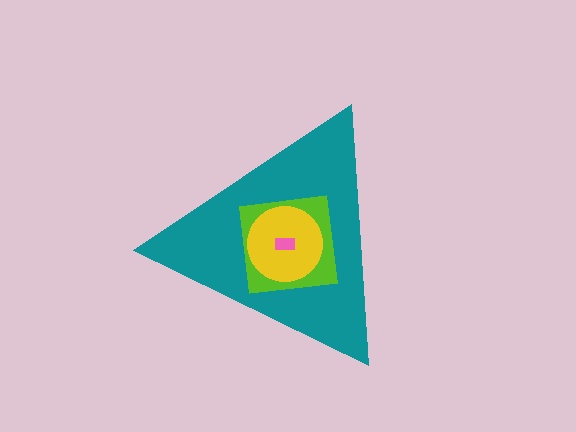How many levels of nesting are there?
4.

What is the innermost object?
The pink rectangle.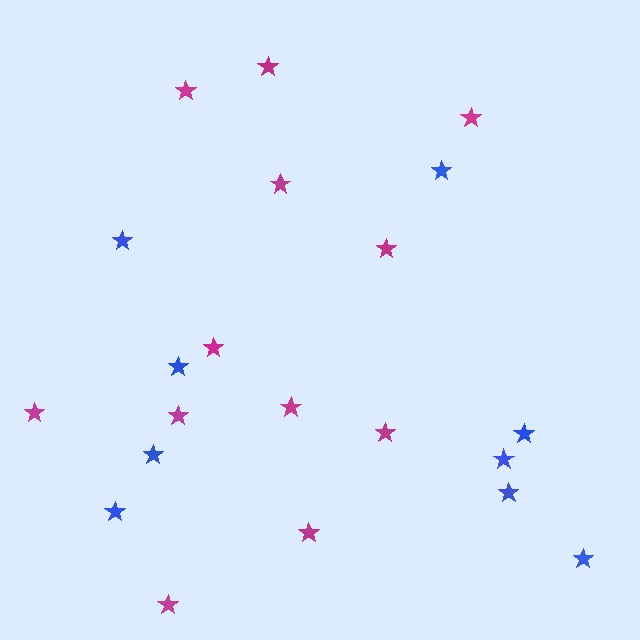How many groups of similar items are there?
There are 2 groups: one group of magenta stars (12) and one group of blue stars (9).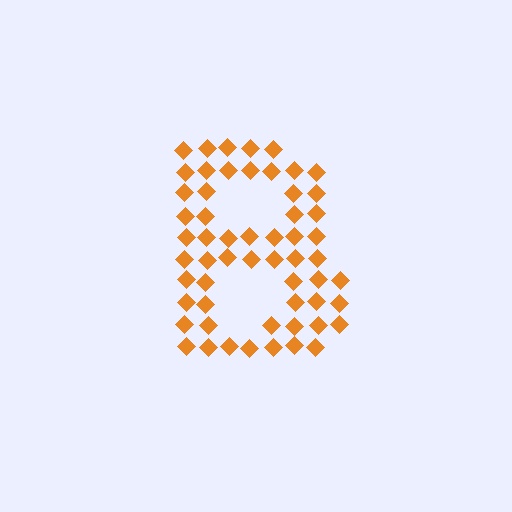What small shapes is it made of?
It is made of small diamonds.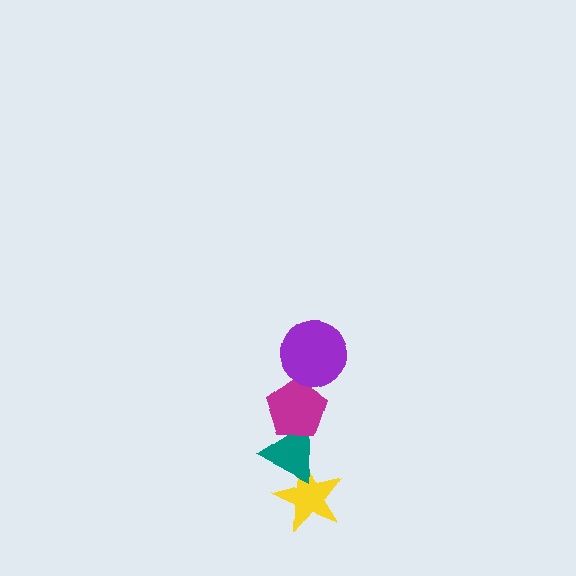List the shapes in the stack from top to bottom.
From top to bottom: the purple circle, the magenta pentagon, the teal triangle, the yellow star.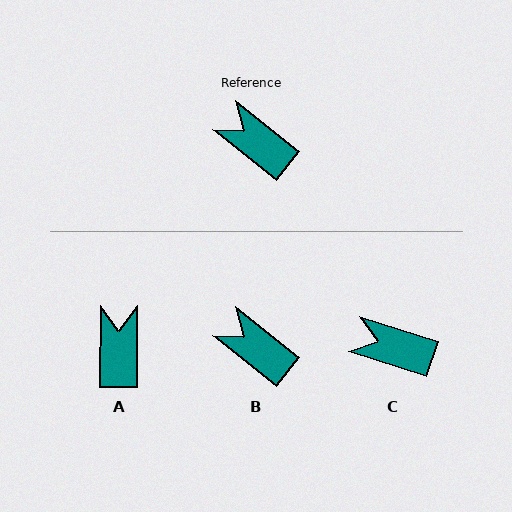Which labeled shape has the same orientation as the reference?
B.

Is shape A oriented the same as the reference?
No, it is off by about 52 degrees.